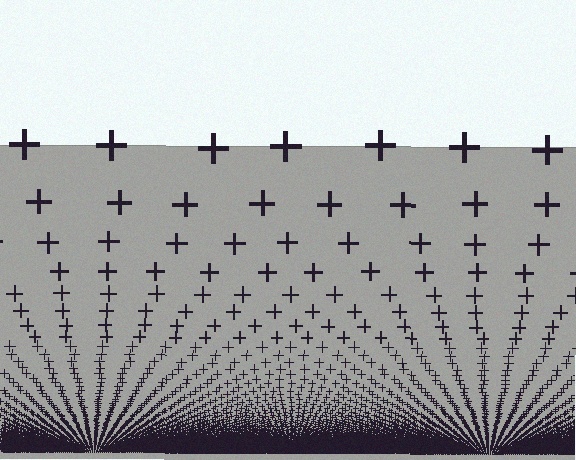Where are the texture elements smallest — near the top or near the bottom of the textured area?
Near the bottom.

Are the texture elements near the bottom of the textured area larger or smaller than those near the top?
Smaller. The gradient is inverted — elements near the bottom are smaller and denser.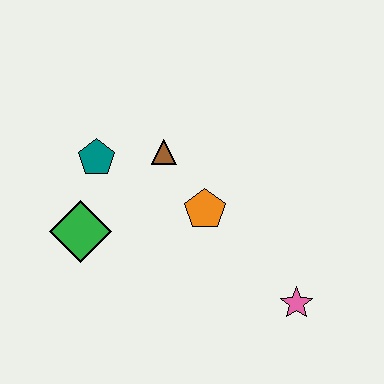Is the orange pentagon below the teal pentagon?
Yes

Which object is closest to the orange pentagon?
The brown triangle is closest to the orange pentagon.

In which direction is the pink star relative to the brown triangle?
The pink star is below the brown triangle.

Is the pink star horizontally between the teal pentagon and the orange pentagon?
No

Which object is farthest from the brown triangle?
The pink star is farthest from the brown triangle.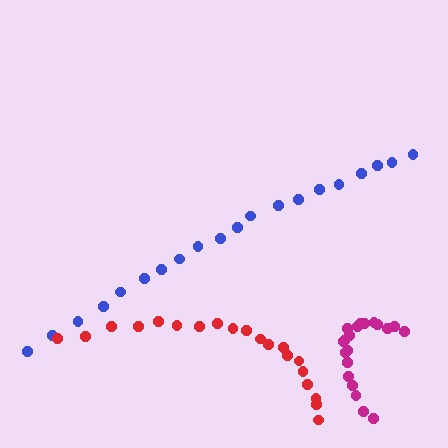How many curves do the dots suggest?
There are 3 distinct paths.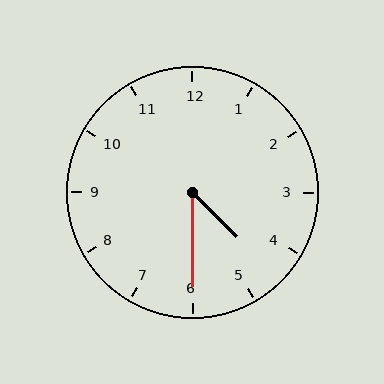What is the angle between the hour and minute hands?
Approximately 45 degrees.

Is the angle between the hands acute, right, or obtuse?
It is acute.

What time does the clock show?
4:30.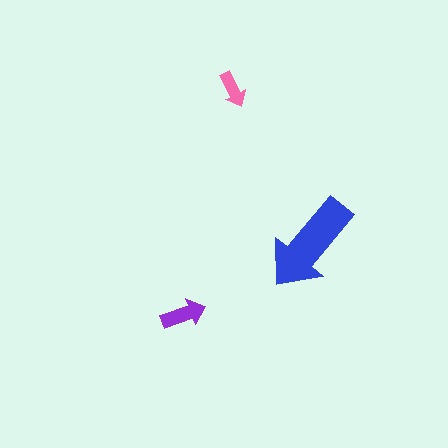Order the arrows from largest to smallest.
the blue one, the purple one, the pink one.